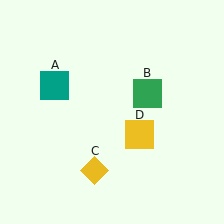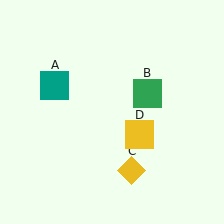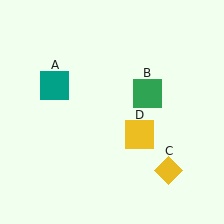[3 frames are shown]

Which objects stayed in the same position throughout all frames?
Teal square (object A) and green square (object B) and yellow square (object D) remained stationary.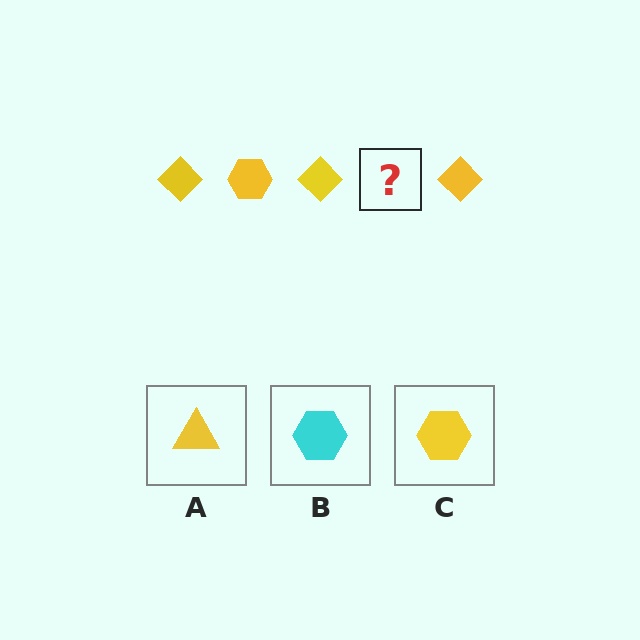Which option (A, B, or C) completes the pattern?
C.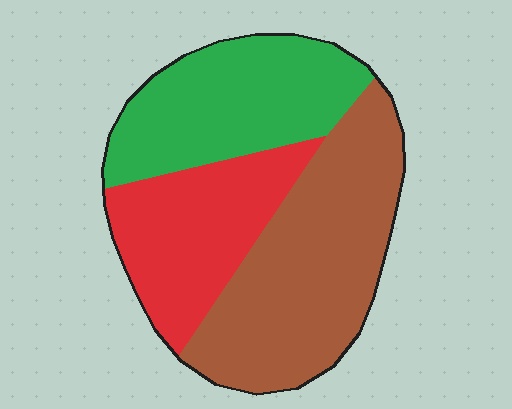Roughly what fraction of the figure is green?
Green takes up about one third (1/3) of the figure.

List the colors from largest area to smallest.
From largest to smallest: brown, green, red.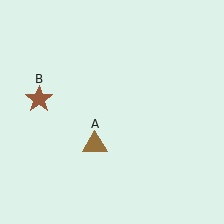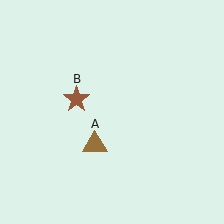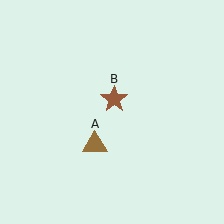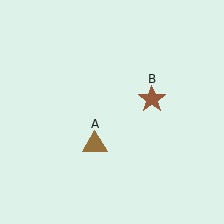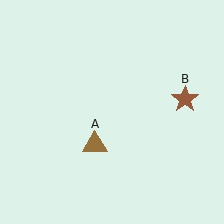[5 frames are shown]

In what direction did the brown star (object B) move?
The brown star (object B) moved right.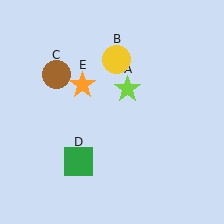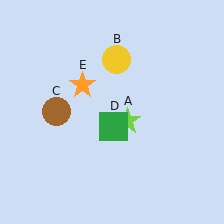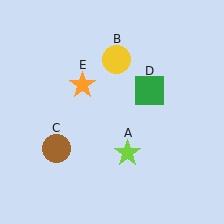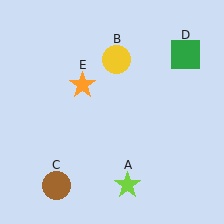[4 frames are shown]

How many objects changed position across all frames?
3 objects changed position: lime star (object A), brown circle (object C), green square (object D).